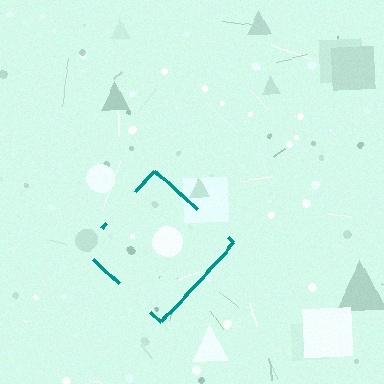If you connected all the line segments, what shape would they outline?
They would outline a diamond.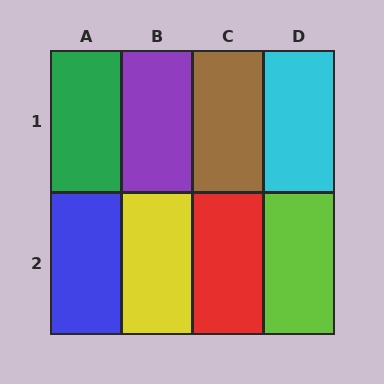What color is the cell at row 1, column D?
Cyan.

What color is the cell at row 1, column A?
Green.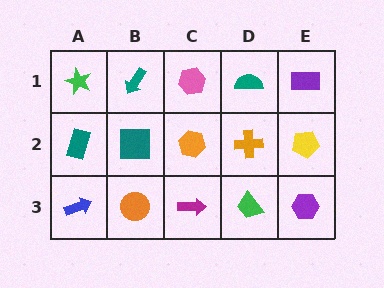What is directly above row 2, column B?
A teal arrow.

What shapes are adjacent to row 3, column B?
A teal square (row 2, column B), a blue arrow (row 3, column A), a magenta arrow (row 3, column C).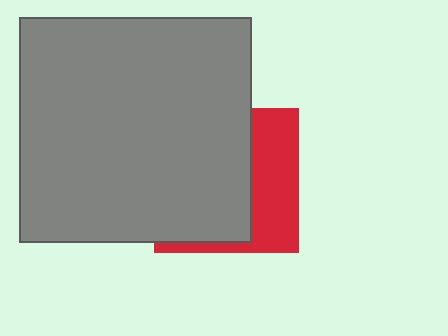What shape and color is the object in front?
The object in front is a gray rectangle.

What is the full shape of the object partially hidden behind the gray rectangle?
The partially hidden object is a red square.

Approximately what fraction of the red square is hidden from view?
Roughly 63% of the red square is hidden behind the gray rectangle.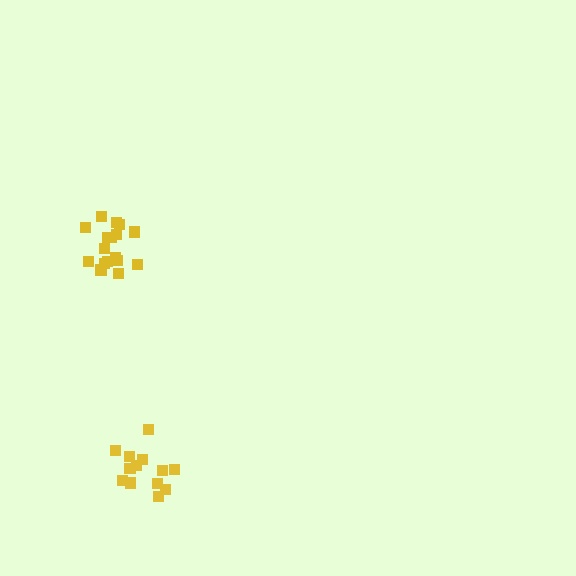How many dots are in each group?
Group 1: 17 dots, Group 2: 14 dots (31 total).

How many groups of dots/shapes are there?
There are 2 groups.